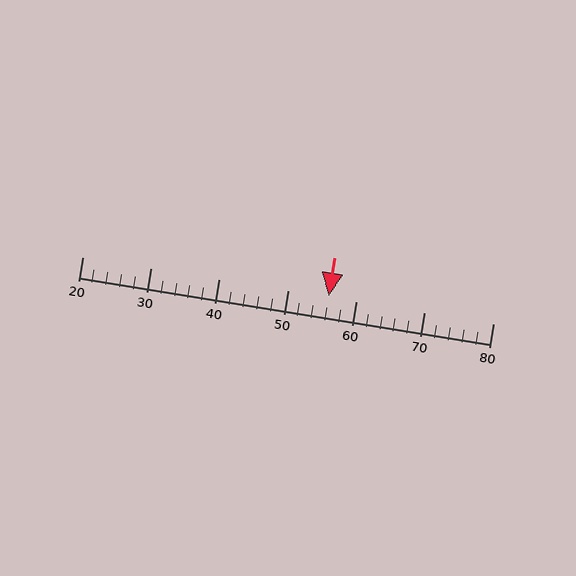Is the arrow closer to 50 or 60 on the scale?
The arrow is closer to 60.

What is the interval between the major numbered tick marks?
The major tick marks are spaced 10 units apart.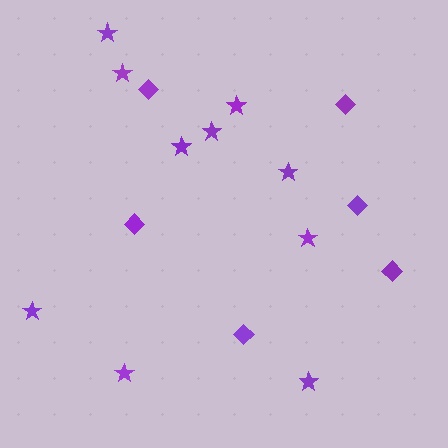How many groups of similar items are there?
There are 2 groups: one group of stars (10) and one group of diamonds (6).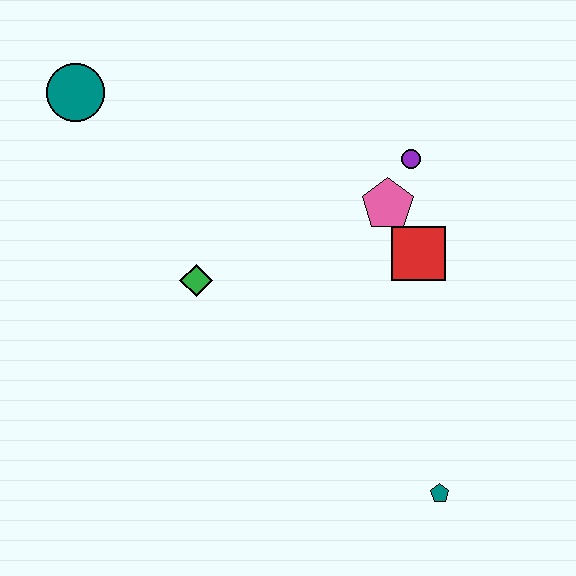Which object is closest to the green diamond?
The pink pentagon is closest to the green diamond.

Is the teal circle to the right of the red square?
No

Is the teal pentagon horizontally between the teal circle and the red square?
No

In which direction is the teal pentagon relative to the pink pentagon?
The teal pentagon is below the pink pentagon.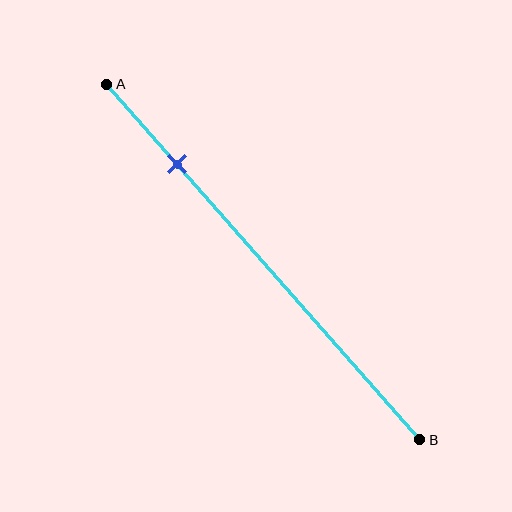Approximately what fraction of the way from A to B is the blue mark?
The blue mark is approximately 20% of the way from A to B.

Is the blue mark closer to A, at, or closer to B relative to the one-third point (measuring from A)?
The blue mark is closer to point A than the one-third point of segment AB.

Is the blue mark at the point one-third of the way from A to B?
No, the mark is at about 20% from A, not at the 33% one-third point.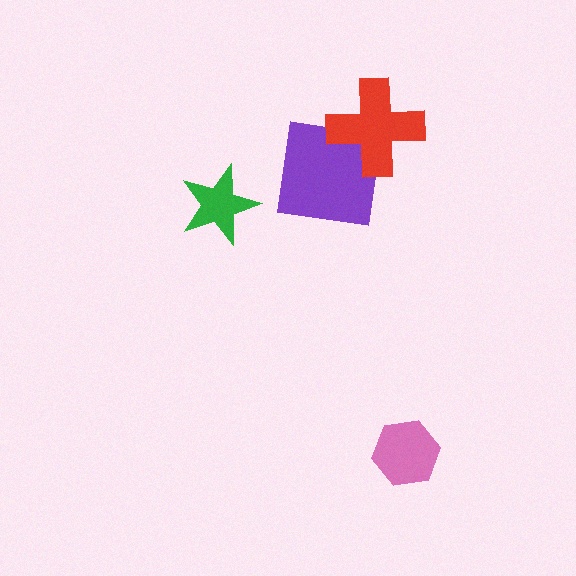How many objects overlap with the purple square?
1 object overlaps with the purple square.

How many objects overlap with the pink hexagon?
0 objects overlap with the pink hexagon.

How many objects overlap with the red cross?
1 object overlaps with the red cross.